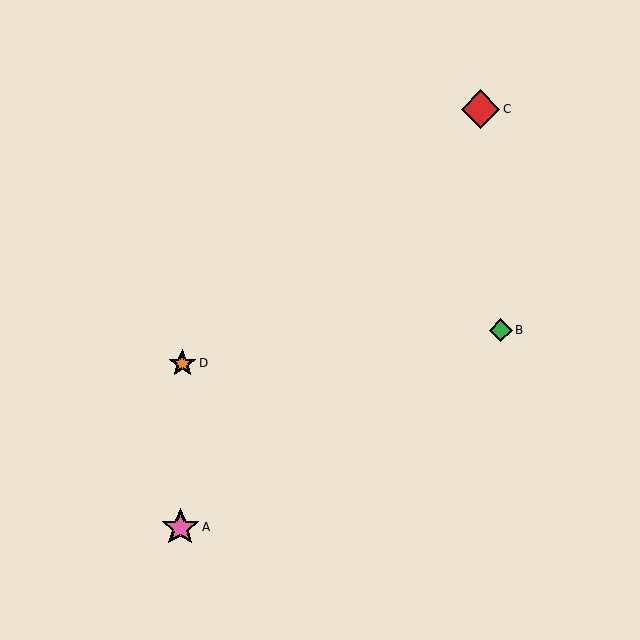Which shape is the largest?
The red diamond (labeled C) is the largest.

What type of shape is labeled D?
Shape D is an orange star.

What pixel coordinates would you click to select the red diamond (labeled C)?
Click at (480, 109) to select the red diamond C.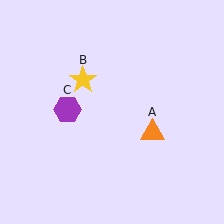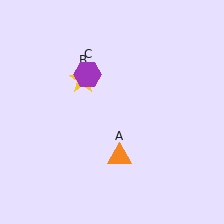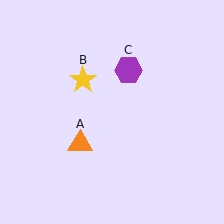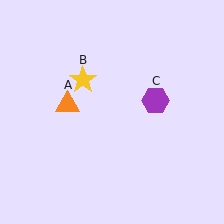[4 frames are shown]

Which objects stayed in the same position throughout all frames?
Yellow star (object B) remained stationary.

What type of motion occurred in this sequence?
The orange triangle (object A), purple hexagon (object C) rotated clockwise around the center of the scene.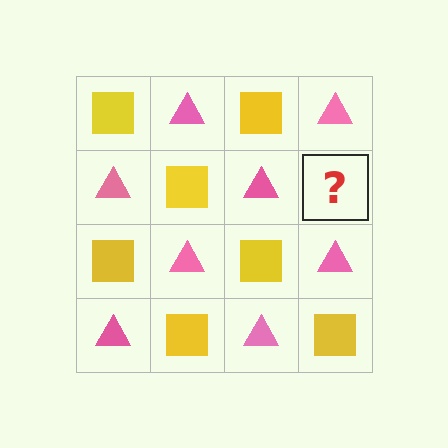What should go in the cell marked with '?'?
The missing cell should contain a yellow square.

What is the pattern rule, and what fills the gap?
The rule is that it alternates yellow square and pink triangle in a checkerboard pattern. The gap should be filled with a yellow square.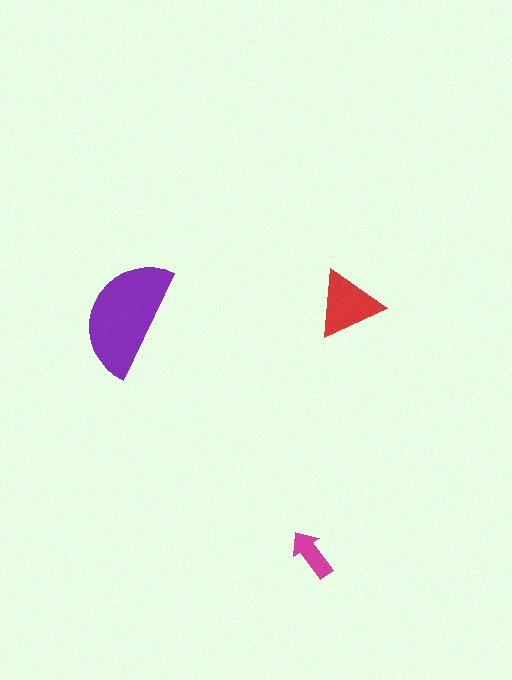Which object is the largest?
The purple semicircle.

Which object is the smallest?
The magenta arrow.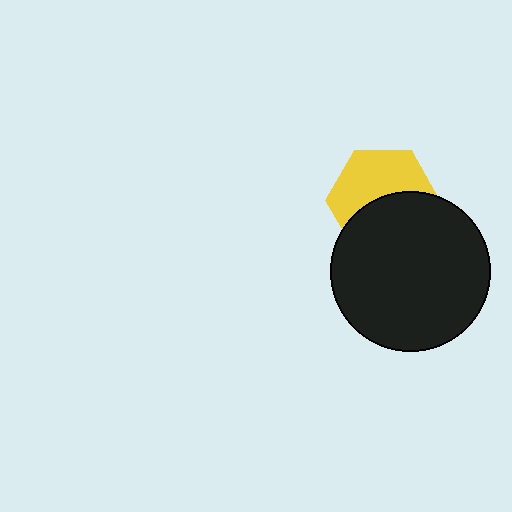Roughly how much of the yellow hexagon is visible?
About half of it is visible (roughly 53%).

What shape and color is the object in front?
The object in front is a black circle.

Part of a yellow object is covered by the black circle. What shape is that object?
It is a hexagon.